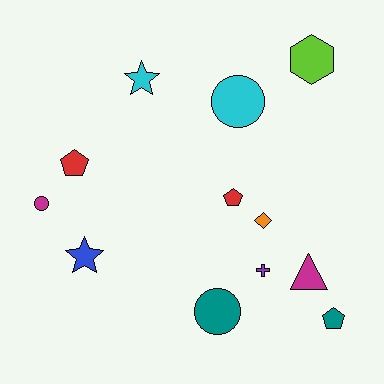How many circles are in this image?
There are 3 circles.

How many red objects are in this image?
There are 2 red objects.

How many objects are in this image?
There are 12 objects.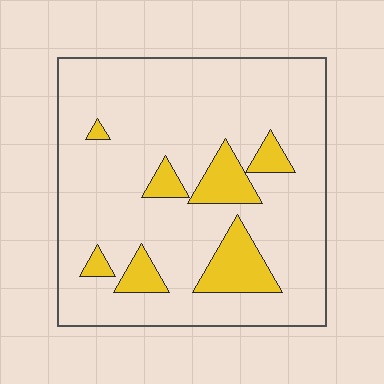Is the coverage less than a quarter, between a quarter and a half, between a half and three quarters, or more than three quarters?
Less than a quarter.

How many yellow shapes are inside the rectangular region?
7.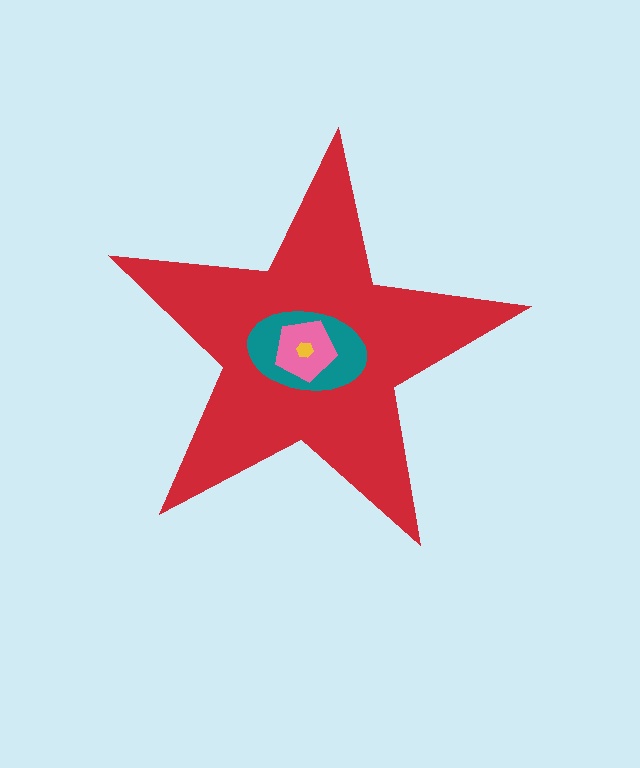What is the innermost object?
The yellow hexagon.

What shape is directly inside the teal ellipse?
The pink pentagon.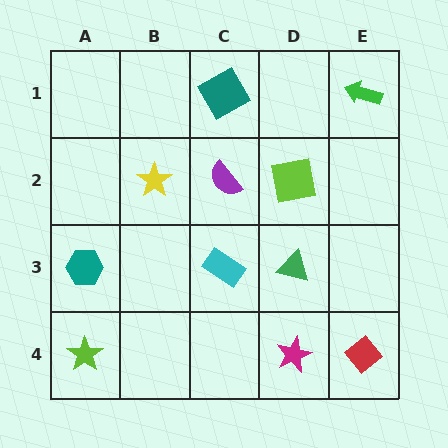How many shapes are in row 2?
3 shapes.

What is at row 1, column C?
A teal square.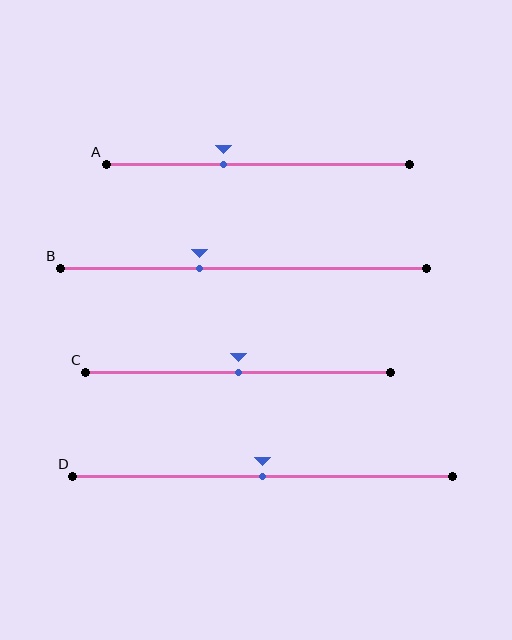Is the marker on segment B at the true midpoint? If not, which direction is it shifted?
No, the marker on segment B is shifted to the left by about 12% of the segment length.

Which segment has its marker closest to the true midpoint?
Segment C has its marker closest to the true midpoint.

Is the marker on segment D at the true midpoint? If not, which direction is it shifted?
Yes, the marker on segment D is at the true midpoint.